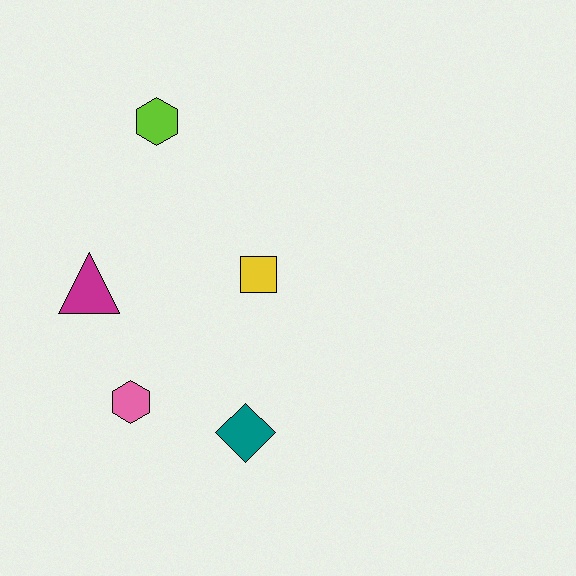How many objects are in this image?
There are 5 objects.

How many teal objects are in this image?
There is 1 teal object.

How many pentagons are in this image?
There are no pentagons.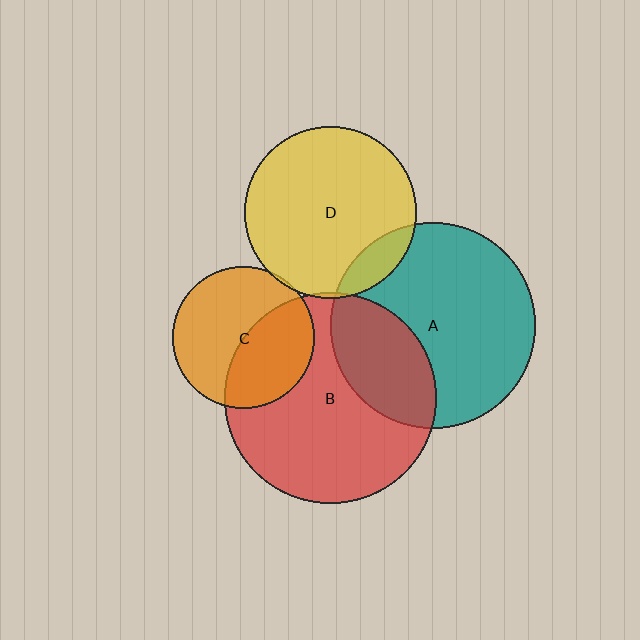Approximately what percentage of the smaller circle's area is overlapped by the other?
Approximately 5%.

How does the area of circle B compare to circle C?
Approximately 2.2 times.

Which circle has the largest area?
Circle B (red).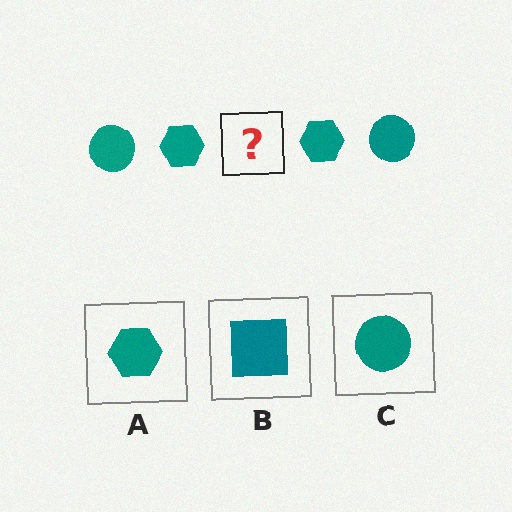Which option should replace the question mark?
Option C.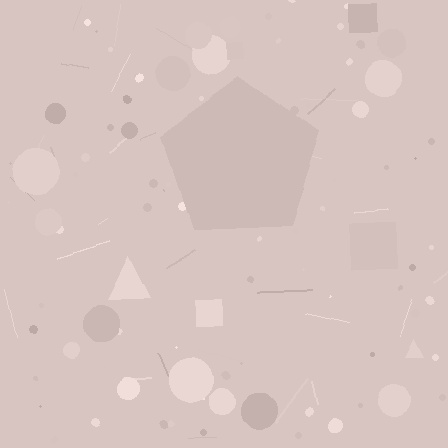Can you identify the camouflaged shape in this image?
The camouflaged shape is a pentagon.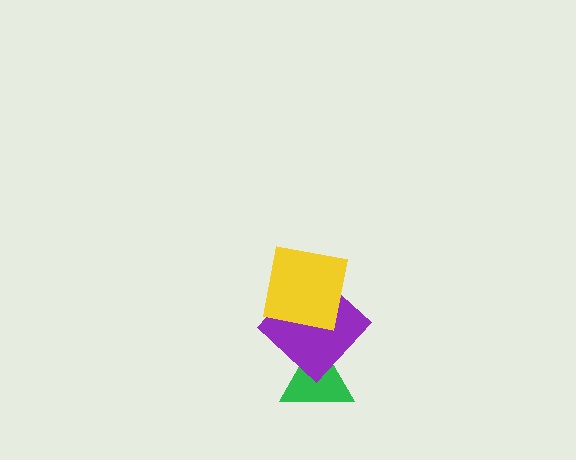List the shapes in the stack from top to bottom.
From top to bottom: the yellow square, the purple diamond, the green triangle.